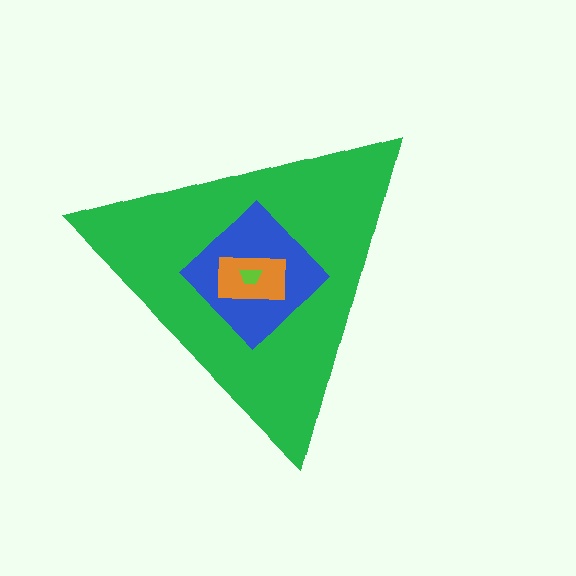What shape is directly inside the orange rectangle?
The lime trapezoid.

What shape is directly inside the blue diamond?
The orange rectangle.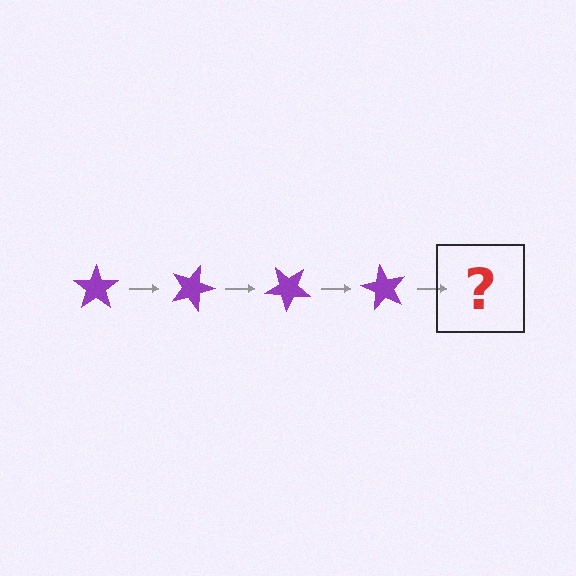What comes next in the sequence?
The next element should be a purple star rotated 80 degrees.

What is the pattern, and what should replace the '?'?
The pattern is that the star rotates 20 degrees each step. The '?' should be a purple star rotated 80 degrees.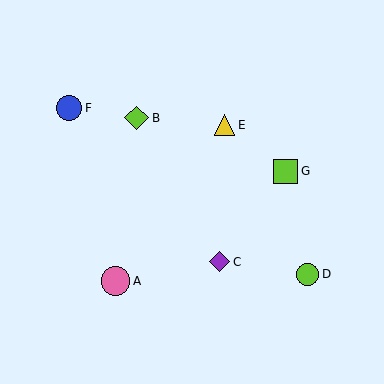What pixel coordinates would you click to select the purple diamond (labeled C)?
Click at (220, 262) to select the purple diamond C.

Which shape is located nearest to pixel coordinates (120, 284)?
The pink circle (labeled A) at (116, 281) is nearest to that location.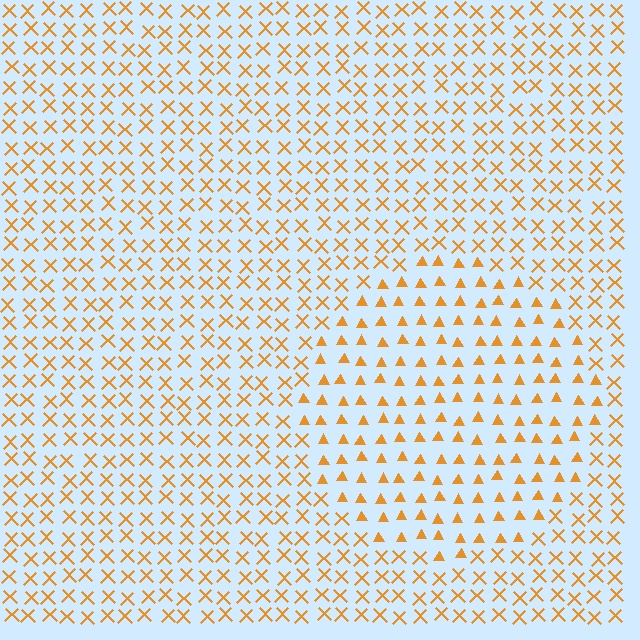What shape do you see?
I see a circle.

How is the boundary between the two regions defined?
The boundary is defined by a change in element shape: triangles inside vs. X marks outside. All elements share the same color and spacing.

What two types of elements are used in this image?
The image uses triangles inside the circle region and X marks outside it.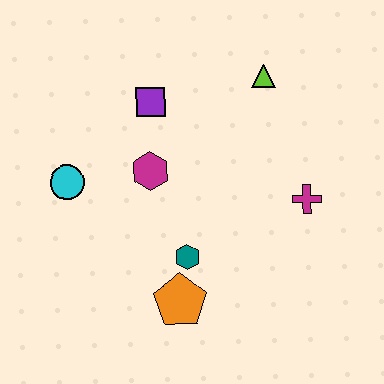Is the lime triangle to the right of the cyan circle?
Yes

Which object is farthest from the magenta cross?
The cyan circle is farthest from the magenta cross.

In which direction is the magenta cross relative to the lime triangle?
The magenta cross is below the lime triangle.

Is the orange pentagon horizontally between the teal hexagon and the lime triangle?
No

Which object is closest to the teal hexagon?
The orange pentagon is closest to the teal hexagon.